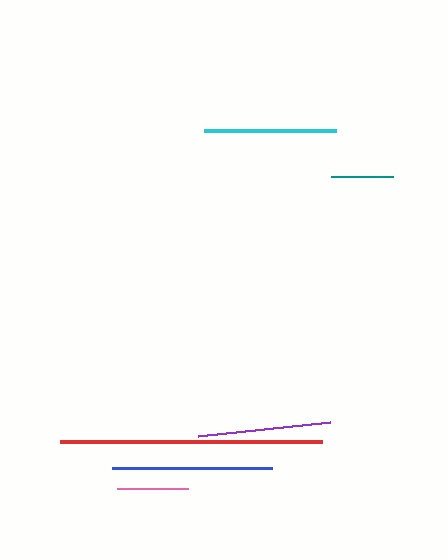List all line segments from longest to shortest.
From longest to shortest: red, blue, purple, cyan, pink, teal.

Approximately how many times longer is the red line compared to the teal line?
The red line is approximately 4.2 times the length of the teal line.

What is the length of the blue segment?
The blue segment is approximately 160 pixels long.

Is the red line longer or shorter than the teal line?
The red line is longer than the teal line.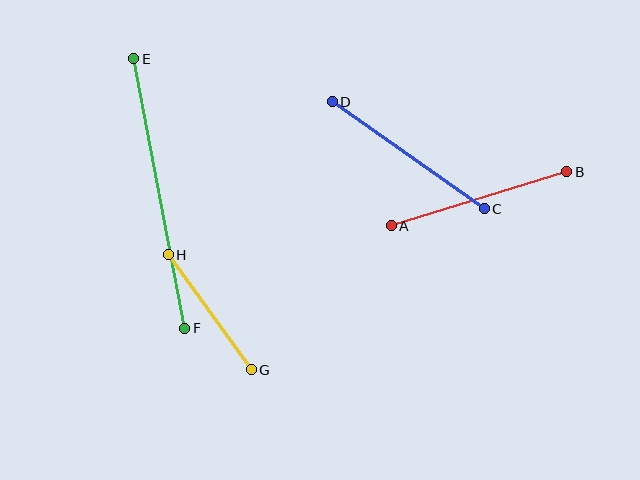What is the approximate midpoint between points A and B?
The midpoint is at approximately (479, 199) pixels.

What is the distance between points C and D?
The distance is approximately 185 pixels.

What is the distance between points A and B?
The distance is approximately 184 pixels.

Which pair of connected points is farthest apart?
Points E and F are farthest apart.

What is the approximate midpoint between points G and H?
The midpoint is at approximately (210, 312) pixels.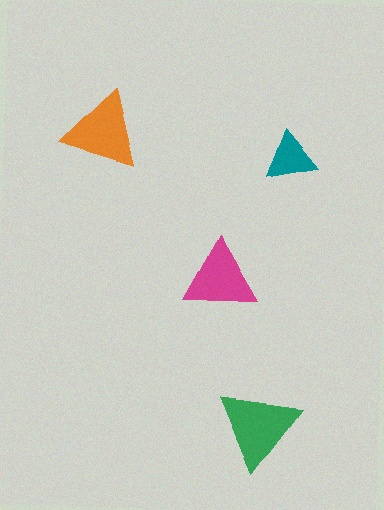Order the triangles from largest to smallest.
the green one, the orange one, the magenta one, the teal one.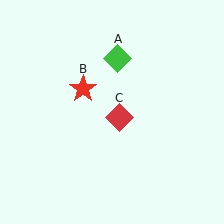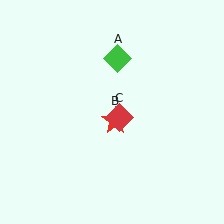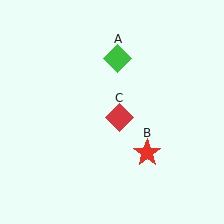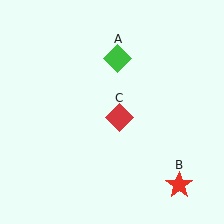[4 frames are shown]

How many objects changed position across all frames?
1 object changed position: red star (object B).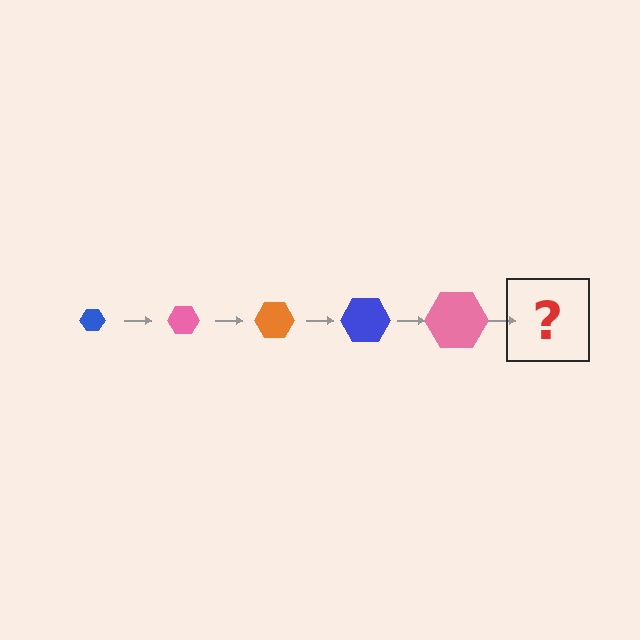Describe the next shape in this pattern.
It should be an orange hexagon, larger than the previous one.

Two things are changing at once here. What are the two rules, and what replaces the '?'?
The two rules are that the hexagon grows larger each step and the color cycles through blue, pink, and orange. The '?' should be an orange hexagon, larger than the previous one.